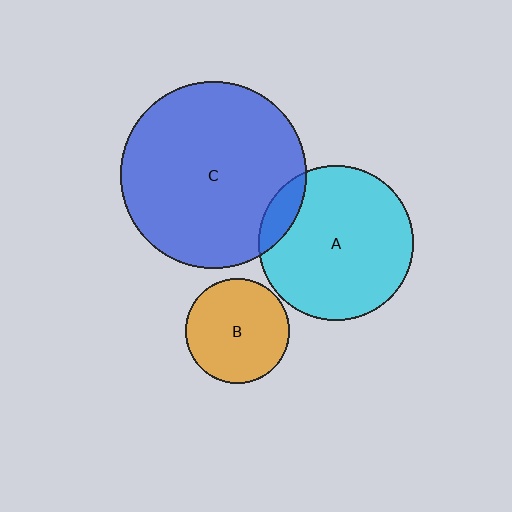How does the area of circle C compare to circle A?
Approximately 1.5 times.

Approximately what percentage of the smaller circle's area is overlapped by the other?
Approximately 10%.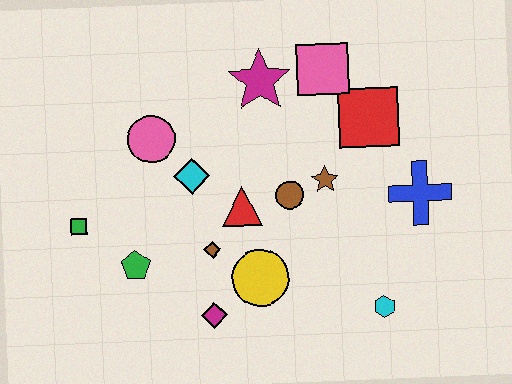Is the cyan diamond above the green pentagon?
Yes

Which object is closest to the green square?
The green pentagon is closest to the green square.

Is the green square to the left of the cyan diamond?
Yes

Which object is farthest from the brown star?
The green square is farthest from the brown star.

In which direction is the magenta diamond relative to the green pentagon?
The magenta diamond is to the right of the green pentagon.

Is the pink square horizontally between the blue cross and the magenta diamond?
Yes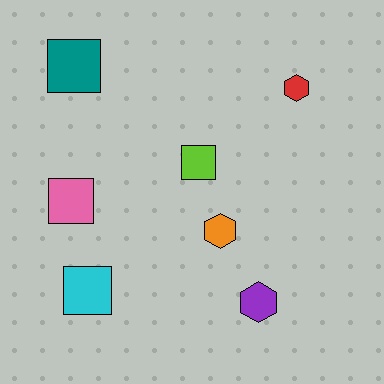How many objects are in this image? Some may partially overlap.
There are 7 objects.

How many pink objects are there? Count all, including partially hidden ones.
There is 1 pink object.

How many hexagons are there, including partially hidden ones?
There are 3 hexagons.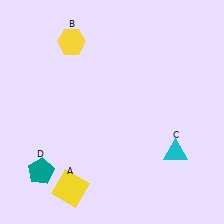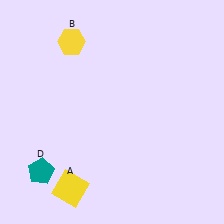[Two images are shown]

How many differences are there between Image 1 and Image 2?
There is 1 difference between the two images.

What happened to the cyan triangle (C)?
The cyan triangle (C) was removed in Image 2. It was in the bottom-right area of Image 1.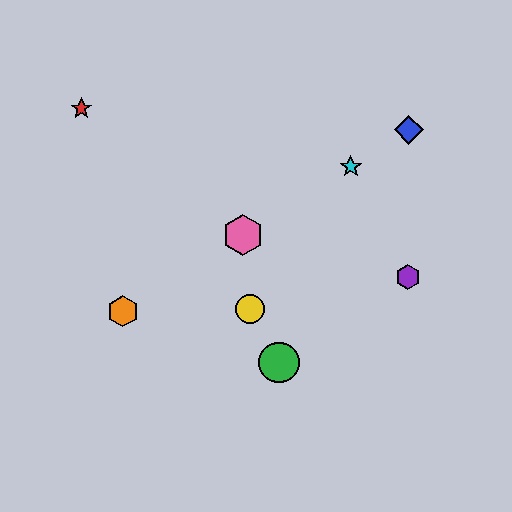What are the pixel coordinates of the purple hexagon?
The purple hexagon is at (408, 277).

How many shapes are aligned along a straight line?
4 shapes (the blue diamond, the orange hexagon, the cyan star, the pink hexagon) are aligned along a straight line.